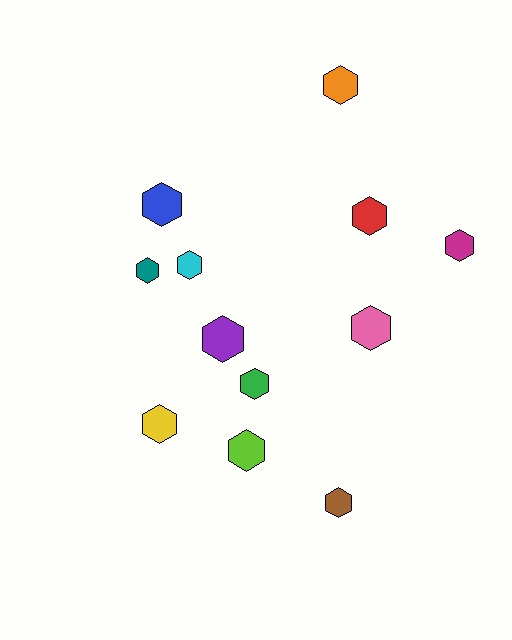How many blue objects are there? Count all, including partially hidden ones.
There is 1 blue object.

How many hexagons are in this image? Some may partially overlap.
There are 12 hexagons.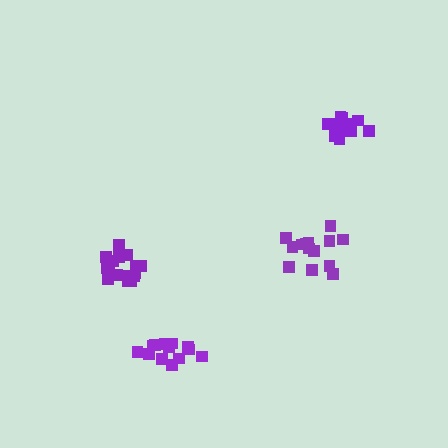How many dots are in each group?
Group 1: 12 dots, Group 2: 14 dots, Group 3: 13 dots, Group 4: 17 dots (56 total).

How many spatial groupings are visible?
There are 4 spatial groupings.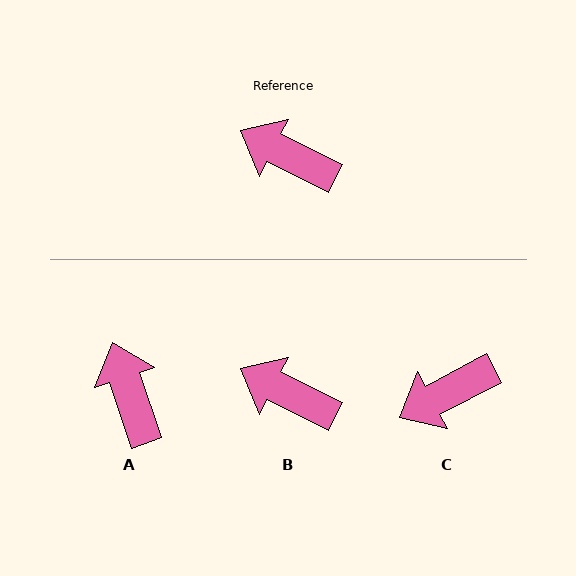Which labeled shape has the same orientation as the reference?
B.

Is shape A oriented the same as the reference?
No, it is off by about 45 degrees.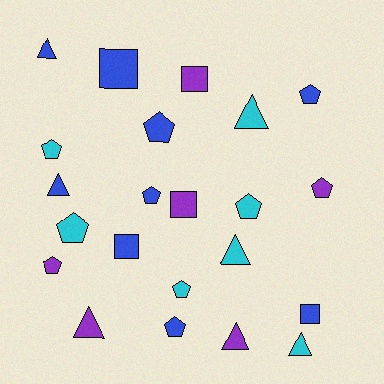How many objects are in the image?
There are 22 objects.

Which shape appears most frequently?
Pentagon, with 10 objects.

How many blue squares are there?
There are 3 blue squares.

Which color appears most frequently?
Blue, with 9 objects.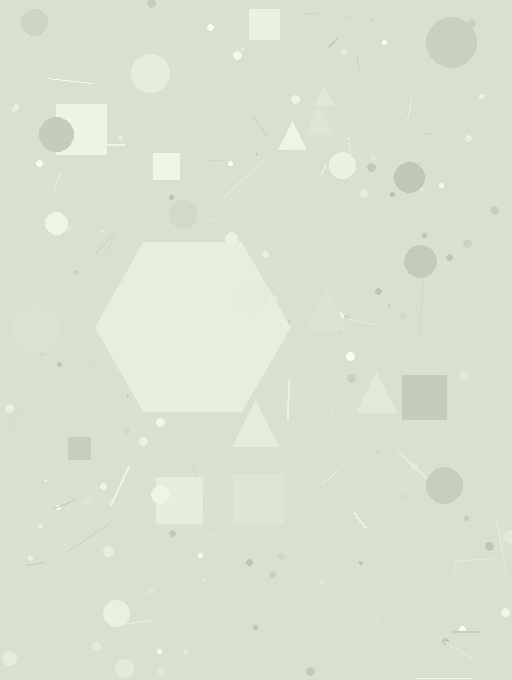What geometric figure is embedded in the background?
A hexagon is embedded in the background.